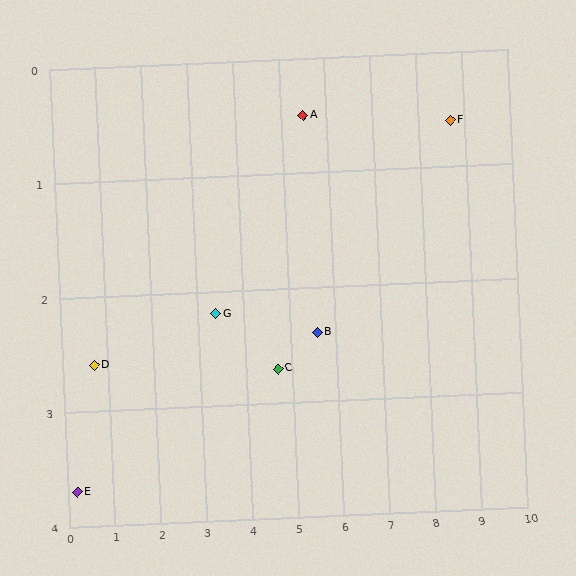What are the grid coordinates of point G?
Point G is at approximately (3.4, 2.2).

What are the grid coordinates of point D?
Point D is at approximately (0.7, 2.6).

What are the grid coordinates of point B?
Point B is at approximately (5.6, 2.4).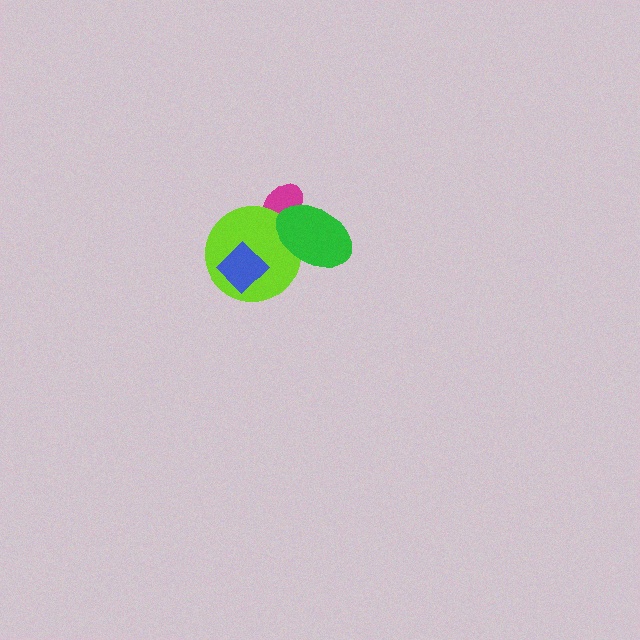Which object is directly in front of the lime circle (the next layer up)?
The blue diamond is directly in front of the lime circle.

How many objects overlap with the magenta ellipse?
2 objects overlap with the magenta ellipse.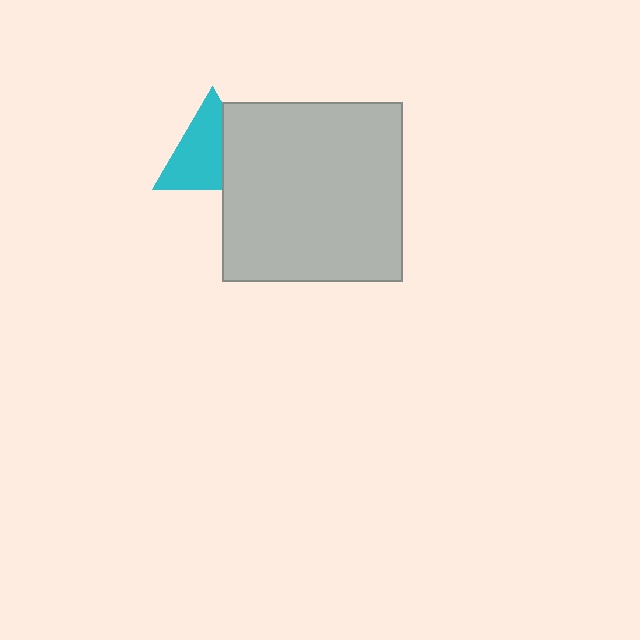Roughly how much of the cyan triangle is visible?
About half of it is visible (roughly 64%).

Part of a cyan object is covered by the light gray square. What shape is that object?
It is a triangle.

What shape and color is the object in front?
The object in front is a light gray square.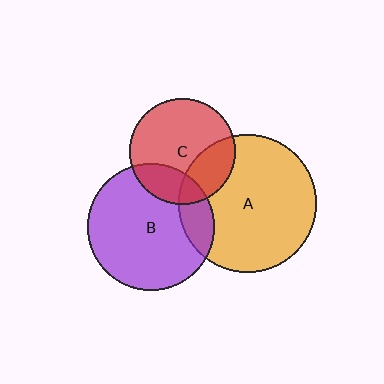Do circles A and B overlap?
Yes.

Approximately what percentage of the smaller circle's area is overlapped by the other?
Approximately 15%.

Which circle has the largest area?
Circle A (orange).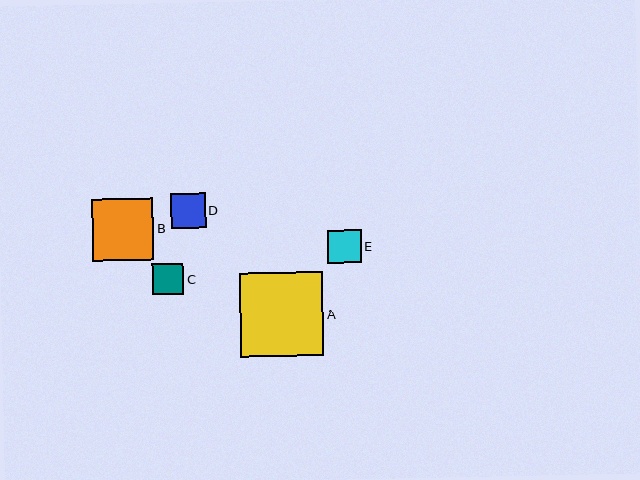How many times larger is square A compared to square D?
Square A is approximately 2.4 times the size of square D.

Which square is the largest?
Square A is the largest with a size of approximately 83 pixels.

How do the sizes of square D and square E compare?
Square D and square E are approximately the same size.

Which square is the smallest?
Square C is the smallest with a size of approximately 31 pixels.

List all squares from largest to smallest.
From largest to smallest: A, B, D, E, C.